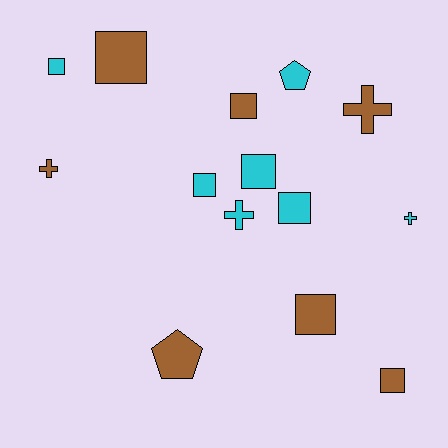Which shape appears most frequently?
Square, with 8 objects.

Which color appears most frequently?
Cyan, with 7 objects.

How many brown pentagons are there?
There is 1 brown pentagon.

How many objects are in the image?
There are 14 objects.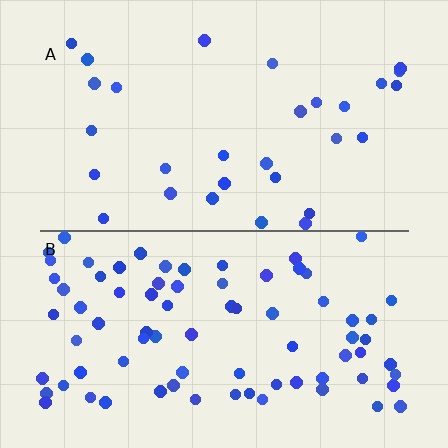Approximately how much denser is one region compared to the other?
Approximately 2.6× — region B over region A.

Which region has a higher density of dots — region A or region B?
B (the bottom).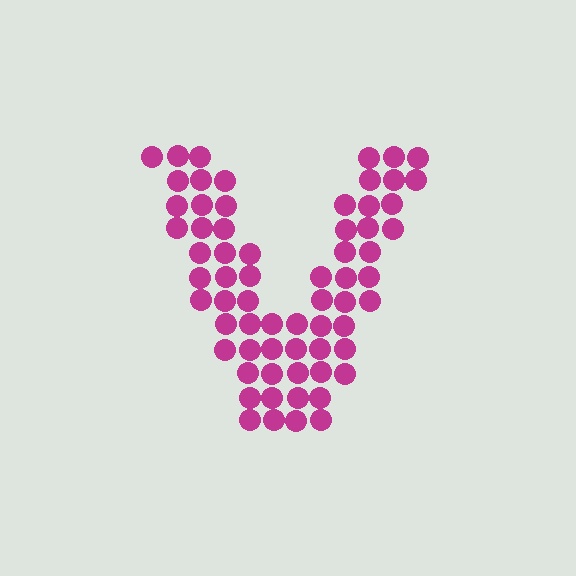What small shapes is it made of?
It is made of small circles.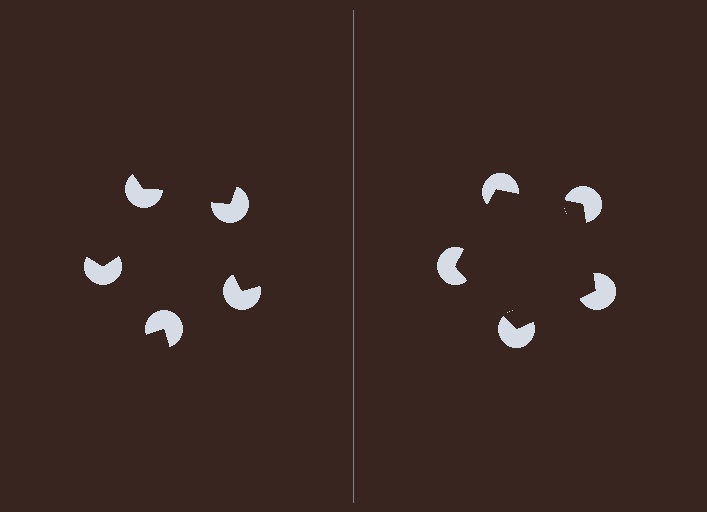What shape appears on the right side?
An illusory pentagon.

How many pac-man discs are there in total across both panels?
10 — 5 on each side.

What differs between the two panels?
The pac-man discs are positioned identically on both sides; only the wedge orientations differ. On the right they align to a pentagon; on the left they are misaligned.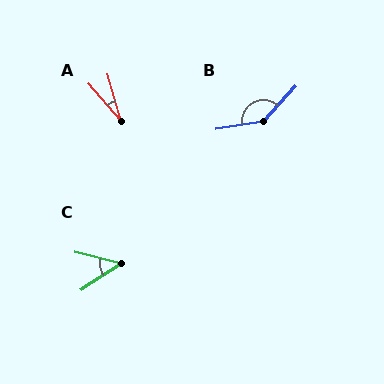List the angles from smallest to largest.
A (25°), C (47°), B (142°).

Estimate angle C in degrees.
Approximately 47 degrees.